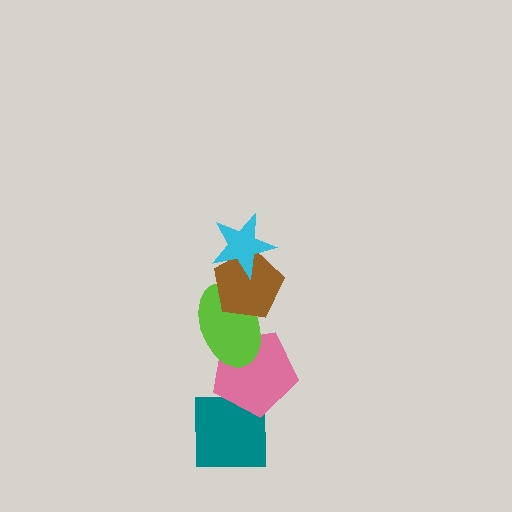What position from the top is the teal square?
The teal square is 5th from the top.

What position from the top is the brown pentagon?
The brown pentagon is 2nd from the top.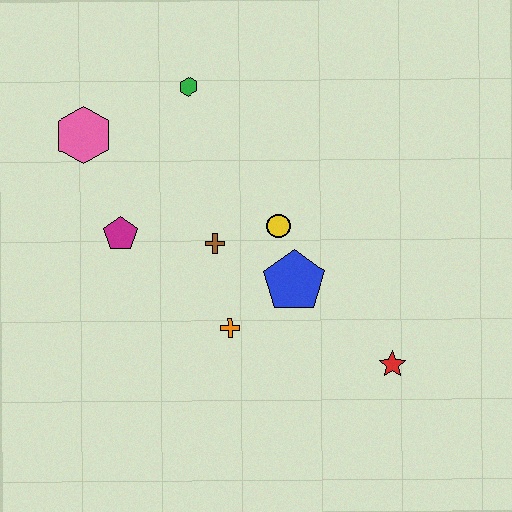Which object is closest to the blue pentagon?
The yellow circle is closest to the blue pentagon.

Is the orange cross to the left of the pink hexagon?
No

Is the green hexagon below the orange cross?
No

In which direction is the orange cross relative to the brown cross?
The orange cross is below the brown cross.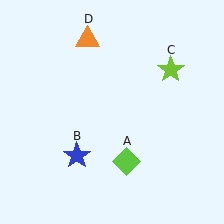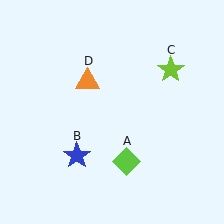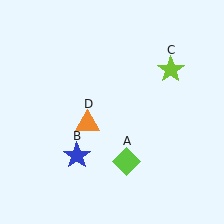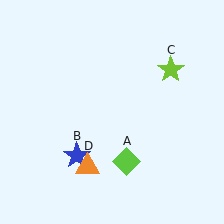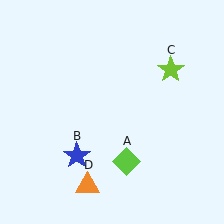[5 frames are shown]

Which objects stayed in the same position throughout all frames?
Lime diamond (object A) and blue star (object B) and lime star (object C) remained stationary.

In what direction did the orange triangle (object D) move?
The orange triangle (object D) moved down.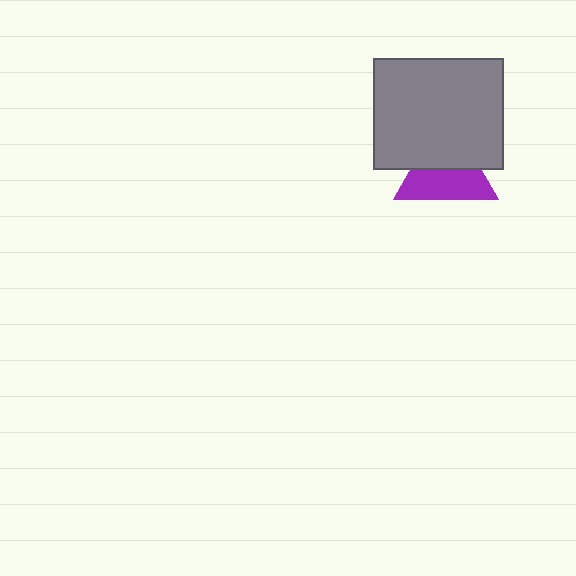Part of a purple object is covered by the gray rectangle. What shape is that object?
It is a triangle.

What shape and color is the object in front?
The object in front is a gray rectangle.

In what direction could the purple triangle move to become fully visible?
The purple triangle could move down. That would shift it out from behind the gray rectangle entirely.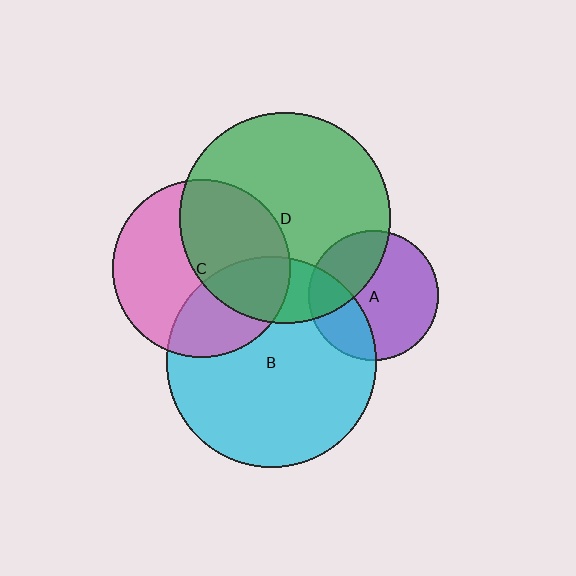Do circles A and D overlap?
Yes.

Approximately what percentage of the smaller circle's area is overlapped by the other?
Approximately 30%.